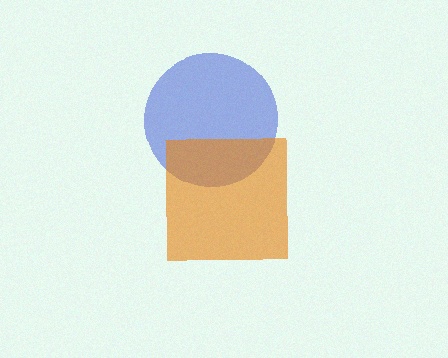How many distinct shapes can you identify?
There are 2 distinct shapes: a blue circle, an orange square.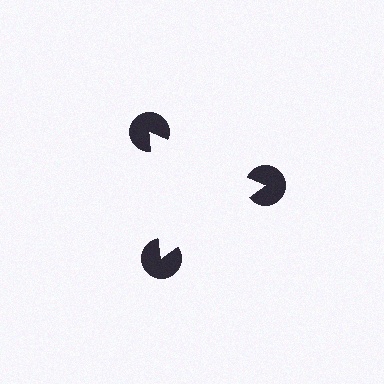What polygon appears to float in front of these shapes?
An illusory triangle — its edges are inferred from the aligned wedge cuts in the pac-man discs, not physically drawn.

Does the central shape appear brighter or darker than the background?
It typically appears slightly brighter than the background, even though no actual brightness change is drawn.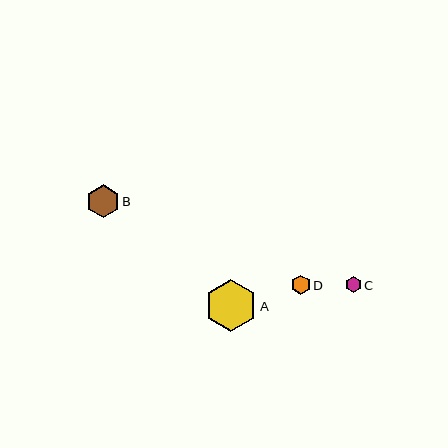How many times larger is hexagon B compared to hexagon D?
Hexagon B is approximately 1.7 times the size of hexagon D.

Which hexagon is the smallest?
Hexagon C is the smallest with a size of approximately 16 pixels.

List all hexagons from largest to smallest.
From largest to smallest: A, B, D, C.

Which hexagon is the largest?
Hexagon A is the largest with a size of approximately 51 pixels.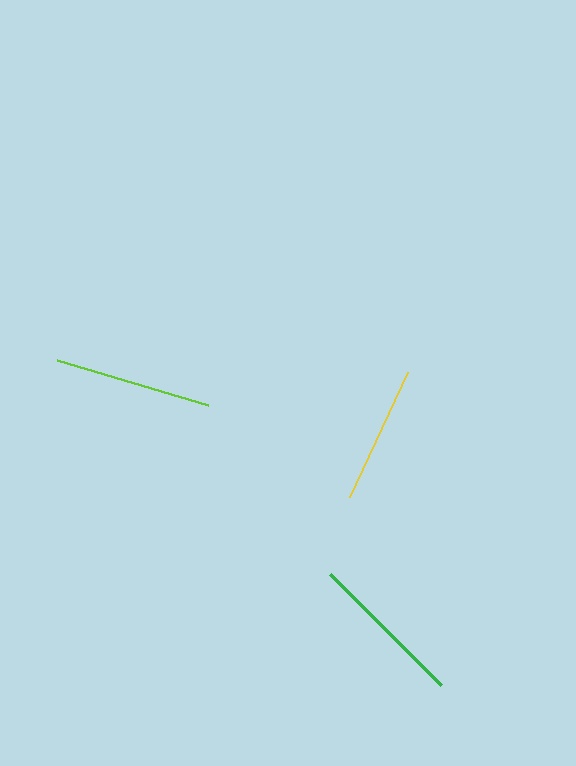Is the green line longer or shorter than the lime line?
The lime line is longer than the green line.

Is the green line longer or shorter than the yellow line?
The green line is longer than the yellow line.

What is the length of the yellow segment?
The yellow segment is approximately 137 pixels long.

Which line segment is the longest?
The lime line is the longest at approximately 157 pixels.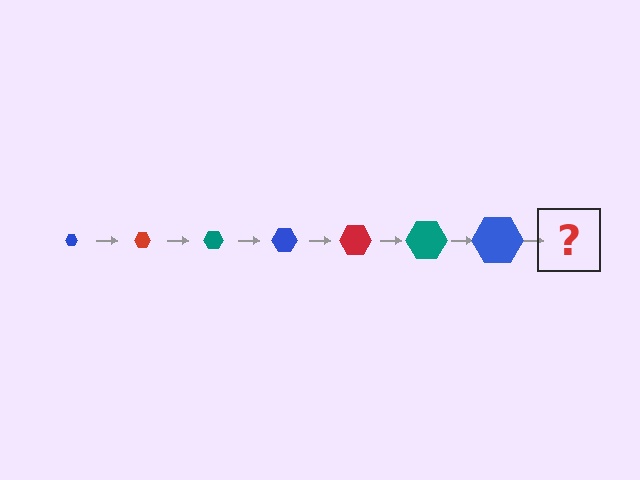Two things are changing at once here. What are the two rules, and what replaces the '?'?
The two rules are that the hexagon grows larger each step and the color cycles through blue, red, and teal. The '?' should be a red hexagon, larger than the previous one.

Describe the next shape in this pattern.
It should be a red hexagon, larger than the previous one.